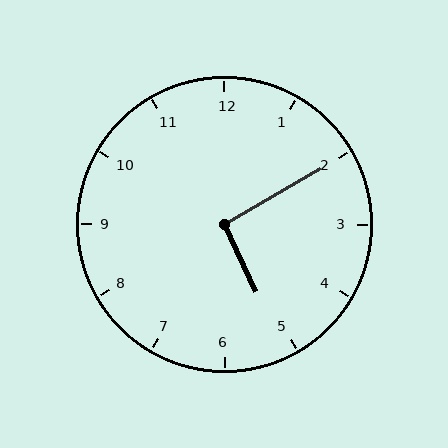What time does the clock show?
5:10.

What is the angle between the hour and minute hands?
Approximately 95 degrees.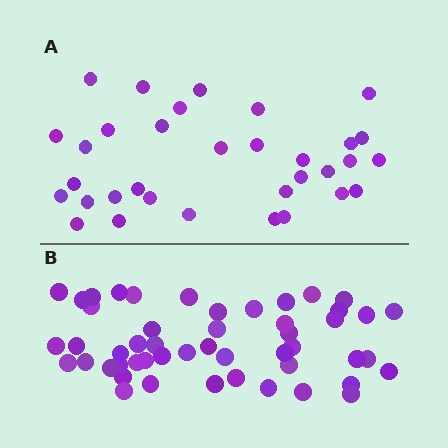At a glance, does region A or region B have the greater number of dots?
Region B (the bottom region) has more dots.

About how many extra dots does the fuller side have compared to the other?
Region B has approximately 15 more dots than region A.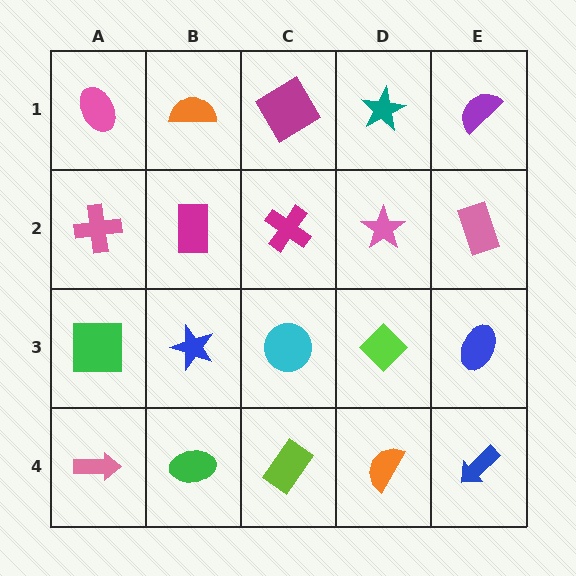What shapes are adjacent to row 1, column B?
A magenta rectangle (row 2, column B), a pink ellipse (row 1, column A), a magenta diamond (row 1, column C).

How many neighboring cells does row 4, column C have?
3.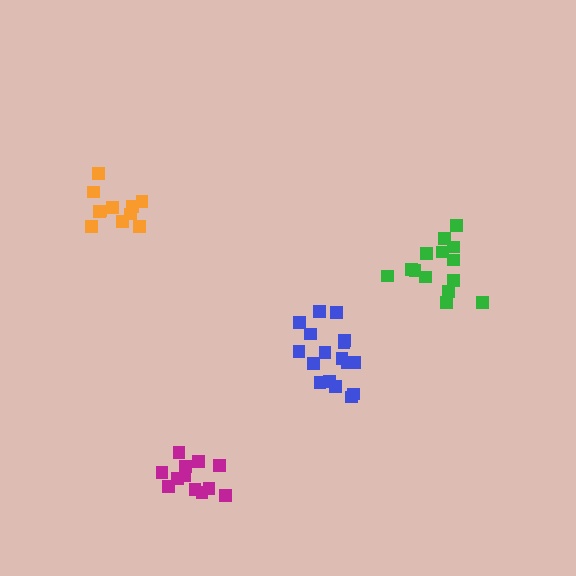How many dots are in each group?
Group 1: 14 dots, Group 2: 12 dots, Group 3: 11 dots, Group 4: 17 dots (54 total).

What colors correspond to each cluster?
The clusters are colored: green, magenta, orange, blue.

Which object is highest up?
The orange cluster is topmost.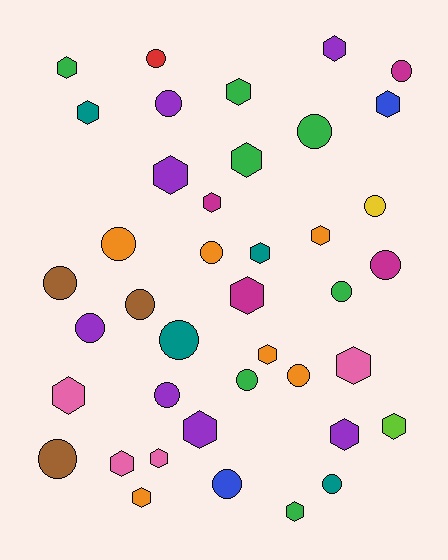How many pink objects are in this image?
There are 4 pink objects.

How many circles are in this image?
There are 19 circles.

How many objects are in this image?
There are 40 objects.